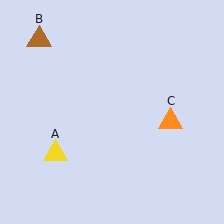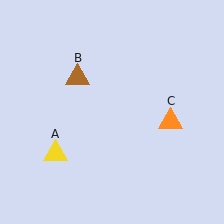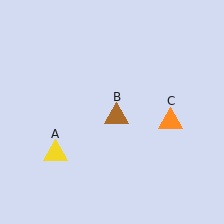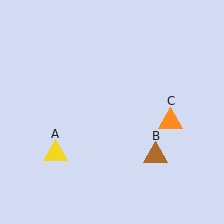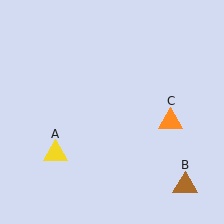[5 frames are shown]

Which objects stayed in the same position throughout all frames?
Yellow triangle (object A) and orange triangle (object C) remained stationary.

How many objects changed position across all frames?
1 object changed position: brown triangle (object B).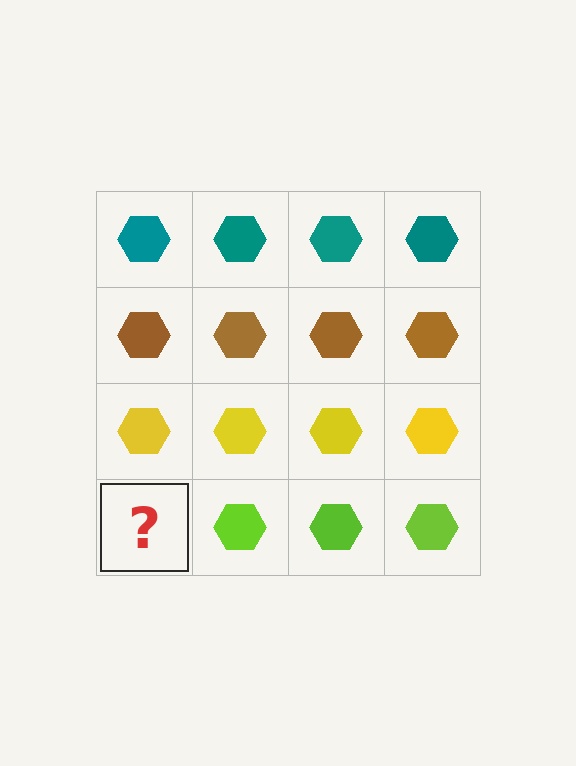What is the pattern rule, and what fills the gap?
The rule is that each row has a consistent color. The gap should be filled with a lime hexagon.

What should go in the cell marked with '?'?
The missing cell should contain a lime hexagon.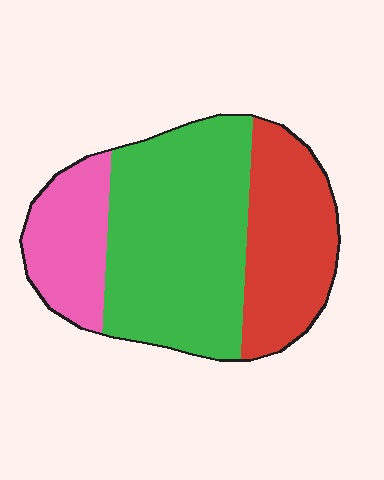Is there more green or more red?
Green.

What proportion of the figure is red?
Red covers roughly 30% of the figure.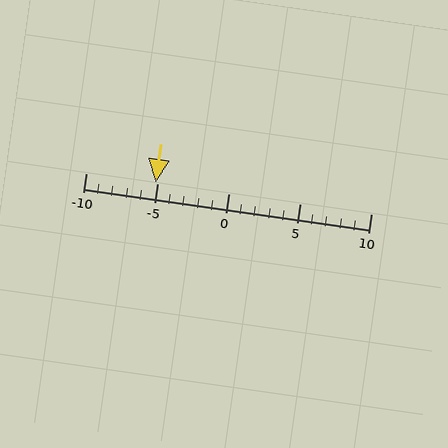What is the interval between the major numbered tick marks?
The major tick marks are spaced 5 units apart.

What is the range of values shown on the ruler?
The ruler shows values from -10 to 10.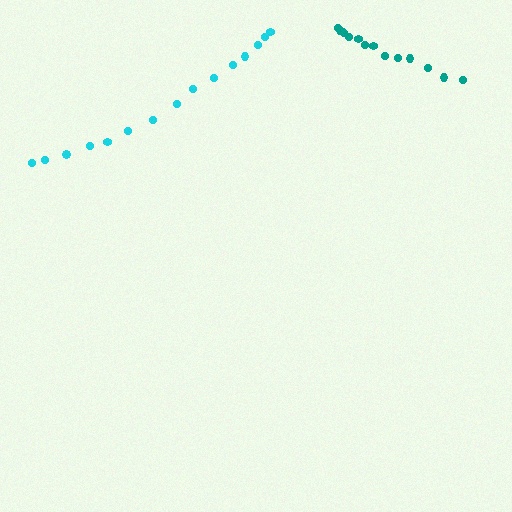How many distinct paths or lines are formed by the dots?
There are 2 distinct paths.